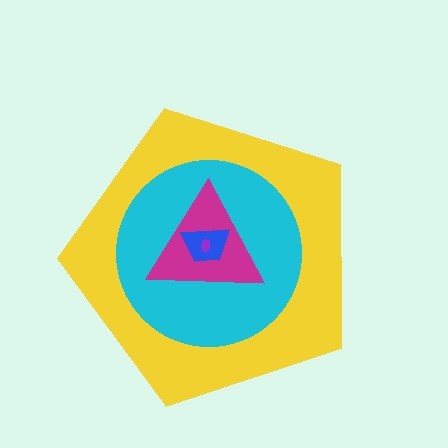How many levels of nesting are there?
5.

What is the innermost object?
The purple ellipse.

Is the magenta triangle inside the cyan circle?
Yes.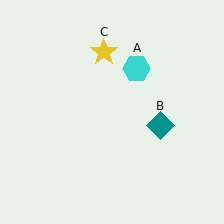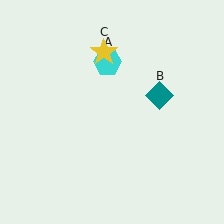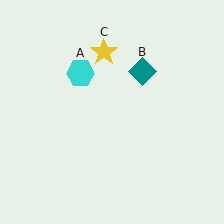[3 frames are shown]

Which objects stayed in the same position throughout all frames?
Yellow star (object C) remained stationary.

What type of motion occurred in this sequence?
The cyan hexagon (object A), teal diamond (object B) rotated counterclockwise around the center of the scene.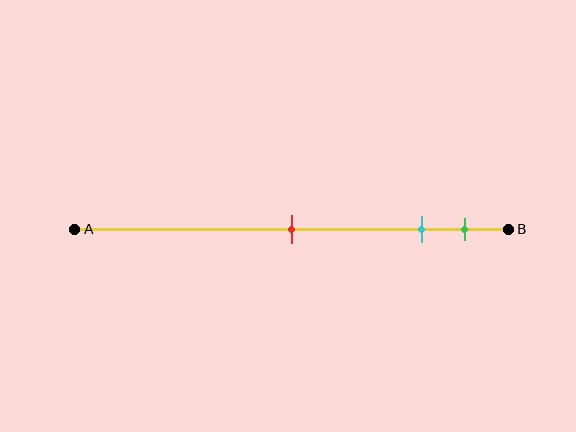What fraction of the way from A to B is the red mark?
The red mark is approximately 50% (0.5) of the way from A to B.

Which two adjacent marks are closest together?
The cyan and green marks are the closest adjacent pair.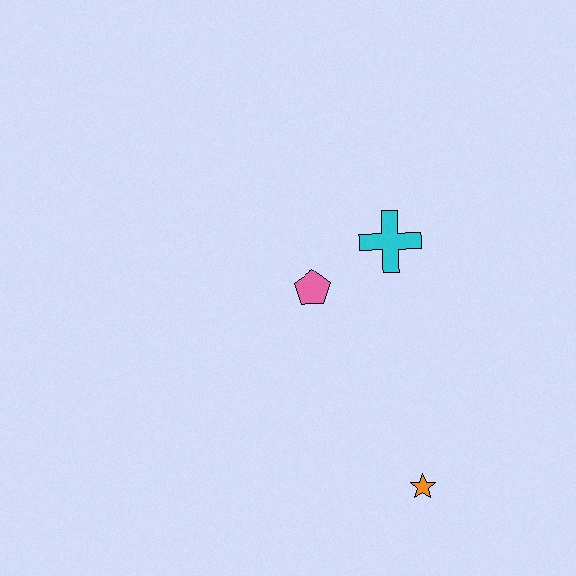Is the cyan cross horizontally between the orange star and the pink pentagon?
Yes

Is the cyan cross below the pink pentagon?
No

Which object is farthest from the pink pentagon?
The orange star is farthest from the pink pentagon.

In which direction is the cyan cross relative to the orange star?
The cyan cross is above the orange star.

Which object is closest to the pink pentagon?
The cyan cross is closest to the pink pentagon.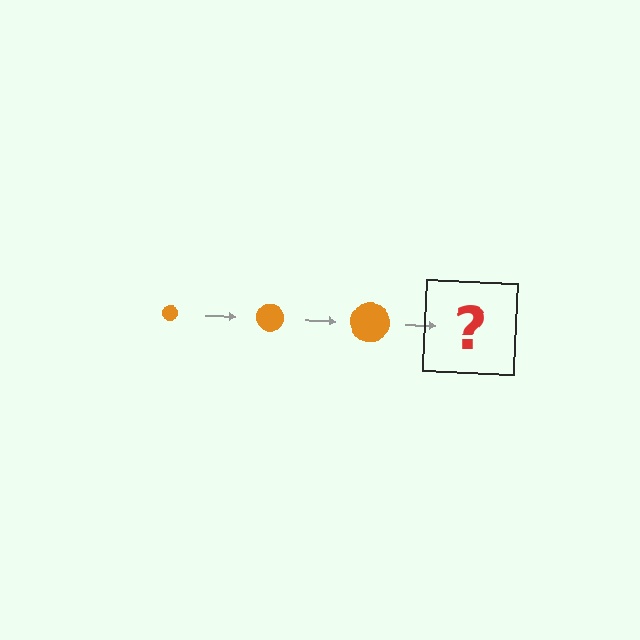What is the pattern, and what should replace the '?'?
The pattern is that the circle gets progressively larger each step. The '?' should be an orange circle, larger than the previous one.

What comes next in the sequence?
The next element should be an orange circle, larger than the previous one.